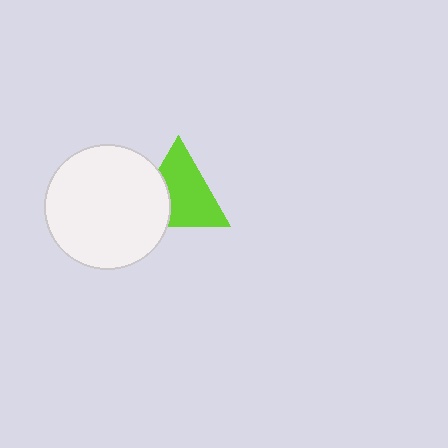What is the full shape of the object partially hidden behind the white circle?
The partially hidden object is a lime triangle.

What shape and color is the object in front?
The object in front is a white circle.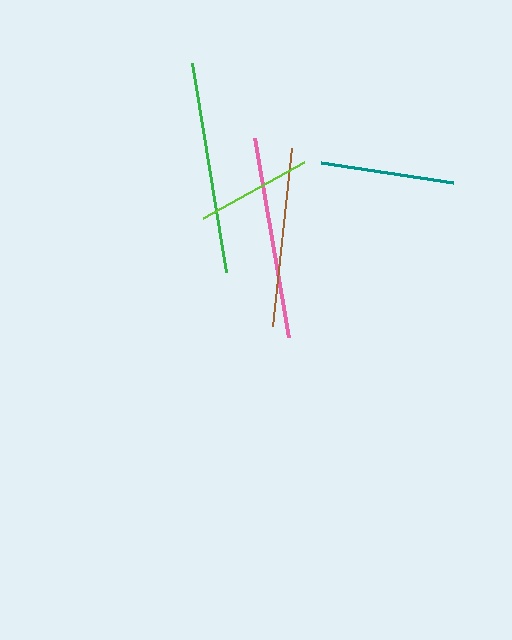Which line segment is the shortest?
The lime line is the shortest at approximately 115 pixels.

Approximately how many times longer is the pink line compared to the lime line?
The pink line is approximately 1.8 times the length of the lime line.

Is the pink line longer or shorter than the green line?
The green line is longer than the pink line.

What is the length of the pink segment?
The pink segment is approximately 202 pixels long.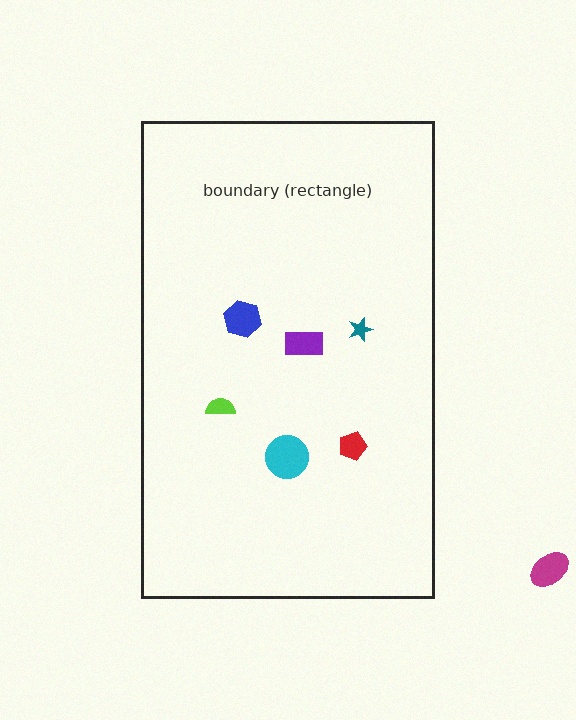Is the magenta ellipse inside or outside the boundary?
Outside.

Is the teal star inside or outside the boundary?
Inside.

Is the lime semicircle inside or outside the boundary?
Inside.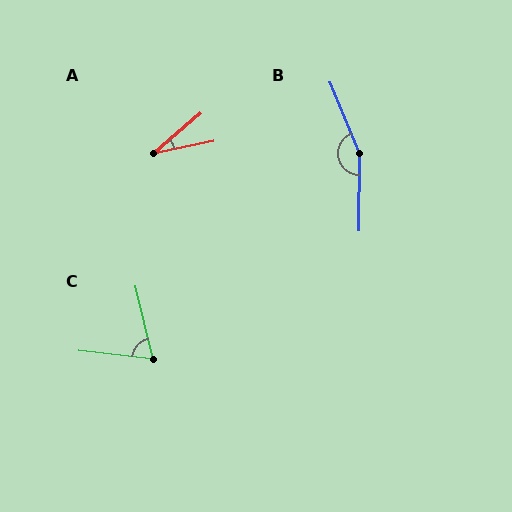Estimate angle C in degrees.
Approximately 70 degrees.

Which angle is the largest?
B, at approximately 157 degrees.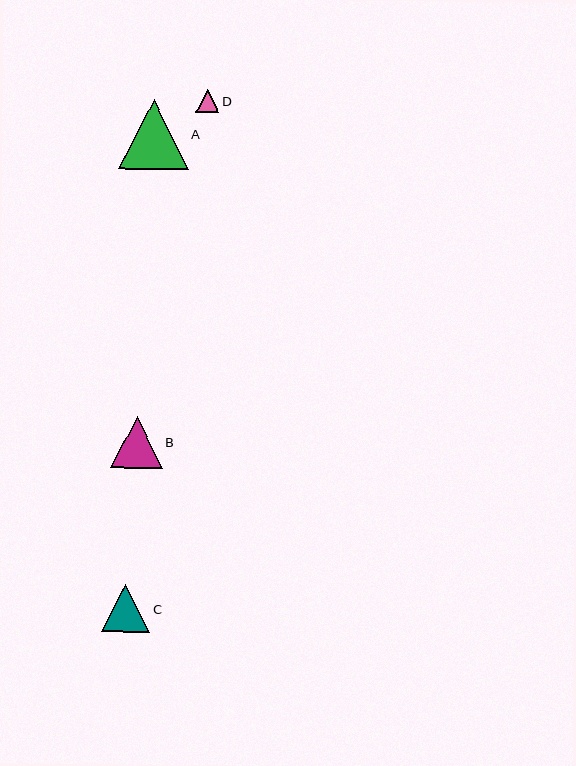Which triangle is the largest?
Triangle A is the largest with a size of approximately 70 pixels.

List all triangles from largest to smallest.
From largest to smallest: A, B, C, D.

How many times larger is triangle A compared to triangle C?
Triangle A is approximately 1.5 times the size of triangle C.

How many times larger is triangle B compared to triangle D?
Triangle B is approximately 2.2 times the size of triangle D.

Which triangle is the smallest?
Triangle D is the smallest with a size of approximately 23 pixels.